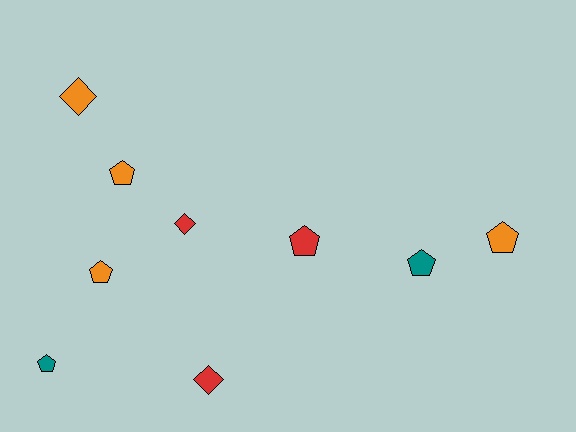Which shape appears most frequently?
Pentagon, with 6 objects.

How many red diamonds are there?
There are 2 red diamonds.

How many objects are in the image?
There are 9 objects.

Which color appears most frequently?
Orange, with 4 objects.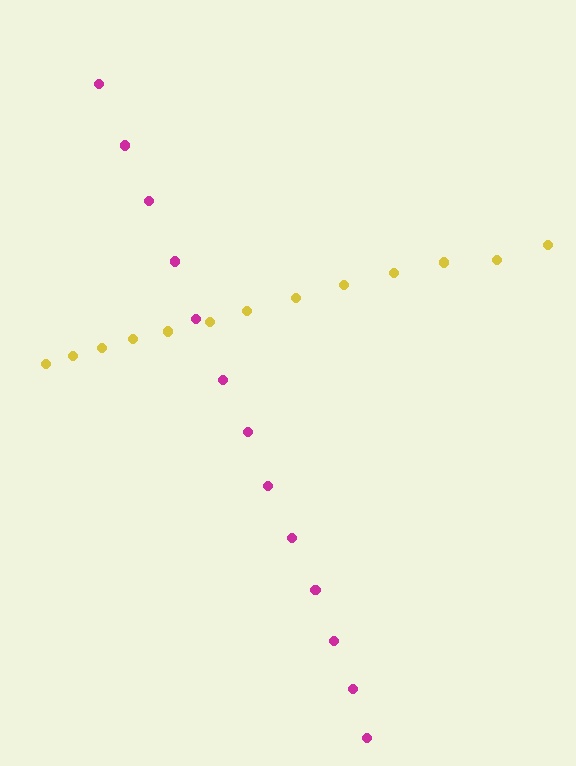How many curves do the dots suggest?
There are 2 distinct paths.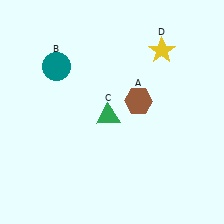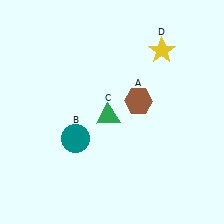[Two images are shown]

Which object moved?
The teal circle (B) moved down.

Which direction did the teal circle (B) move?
The teal circle (B) moved down.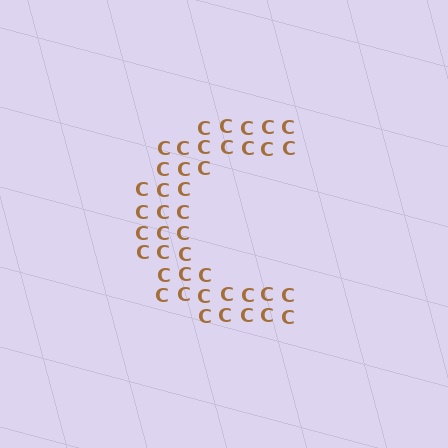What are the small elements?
The small elements are letter C's.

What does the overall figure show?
The overall figure shows the letter C.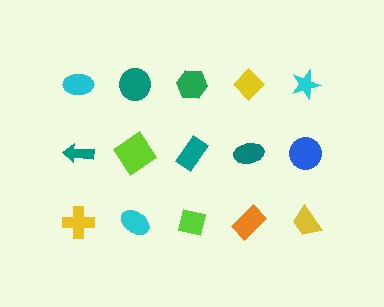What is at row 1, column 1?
A cyan ellipse.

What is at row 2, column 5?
A blue circle.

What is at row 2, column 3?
A teal rectangle.